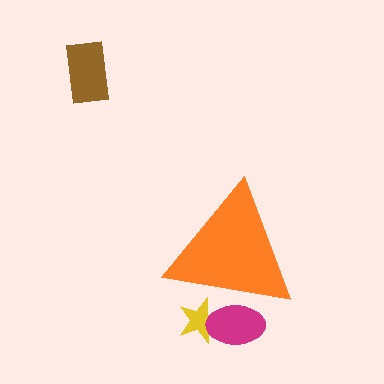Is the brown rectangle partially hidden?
No, the brown rectangle is fully visible.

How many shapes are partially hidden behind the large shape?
2 shapes are partially hidden.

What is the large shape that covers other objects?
An orange triangle.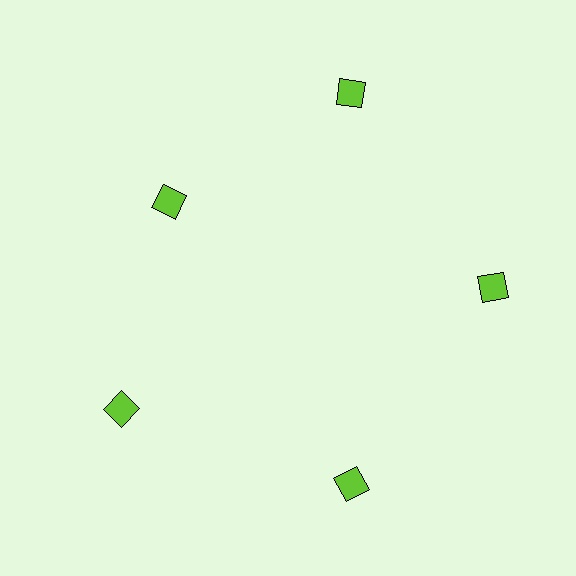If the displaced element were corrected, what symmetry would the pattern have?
It would have 5-fold rotational symmetry — the pattern would map onto itself every 72 degrees.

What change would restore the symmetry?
The symmetry would be restored by moving it outward, back onto the ring so that all 5 squares sit at equal angles and equal distance from the center.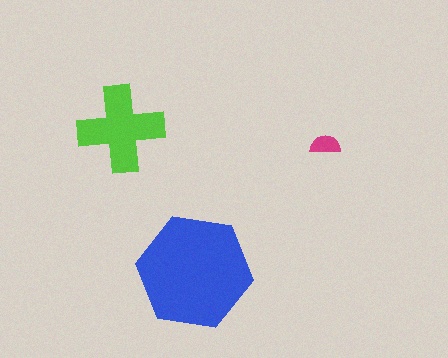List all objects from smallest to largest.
The magenta semicircle, the lime cross, the blue hexagon.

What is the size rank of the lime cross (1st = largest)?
2nd.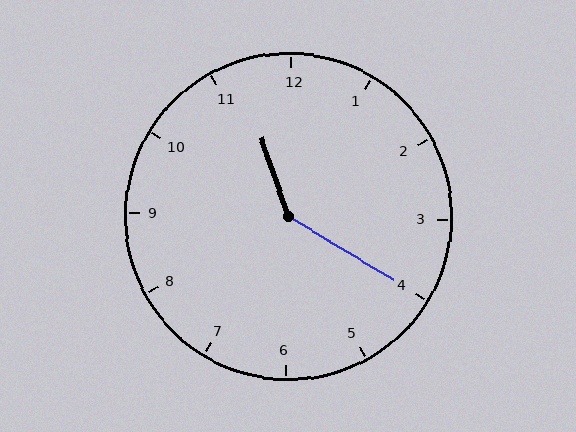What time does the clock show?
11:20.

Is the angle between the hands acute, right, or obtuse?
It is obtuse.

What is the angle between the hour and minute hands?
Approximately 140 degrees.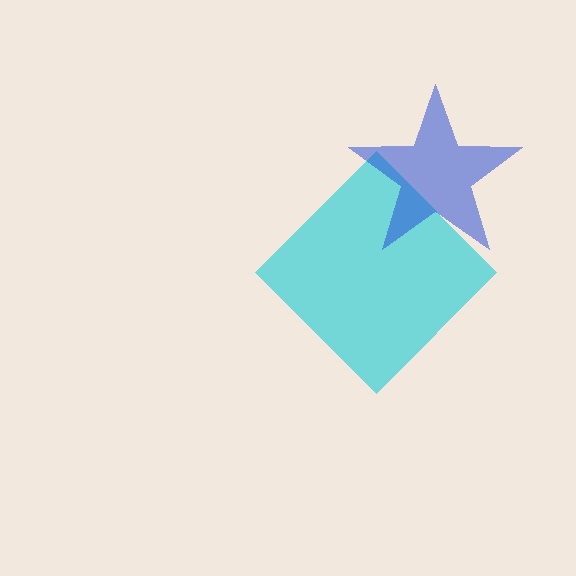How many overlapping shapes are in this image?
There are 2 overlapping shapes in the image.